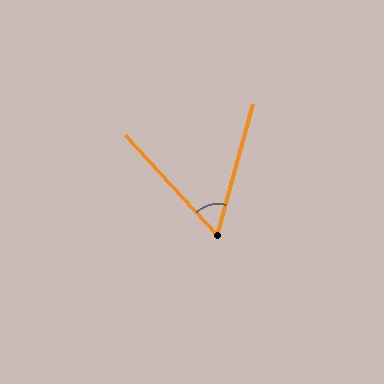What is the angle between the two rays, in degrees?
Approximately 57 degrees.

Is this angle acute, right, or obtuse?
It is acute.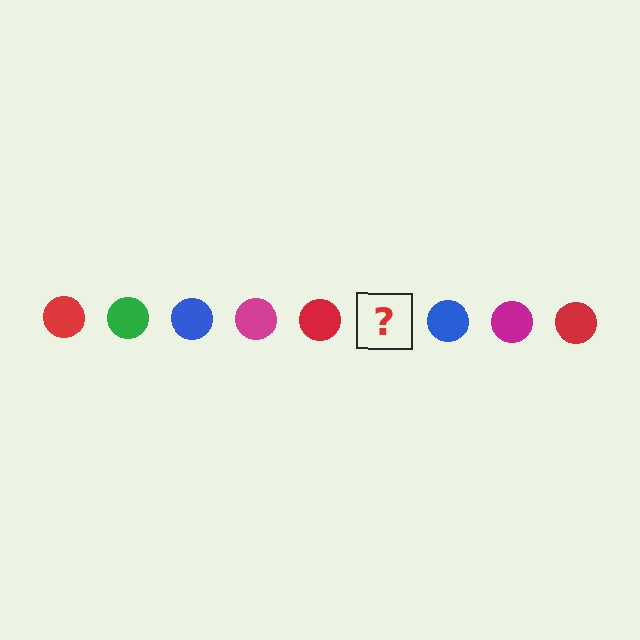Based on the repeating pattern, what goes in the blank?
The blank should be a green circle.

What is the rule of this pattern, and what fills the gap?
The rule is that the pattern cycles through red, green, blue, magenta circles. The gap should be filled with a green circle.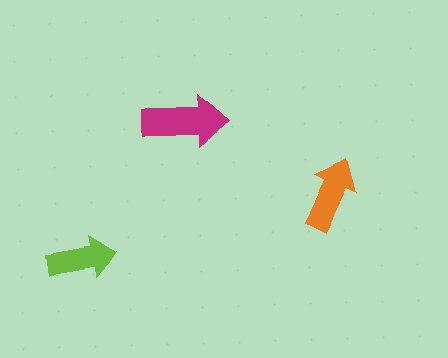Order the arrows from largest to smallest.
the magenta one, the orange one, the lime one.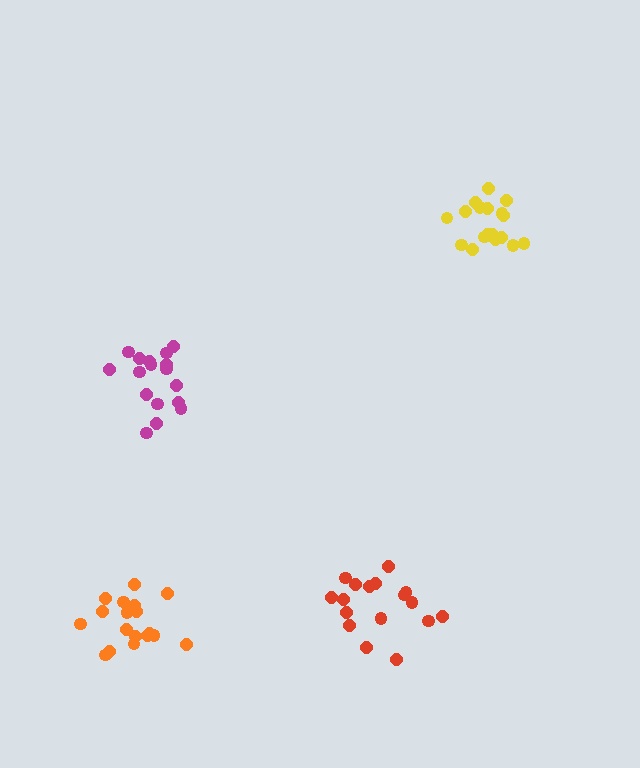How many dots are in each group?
Group 1: 18 dots, Group 2: 17 dots, Group 3: 17 dots, Group 4: 18 dots (70 total).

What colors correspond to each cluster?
The clusters are colored: yellow, red, magenta, orange.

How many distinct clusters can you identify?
There are 4 distinct clusters.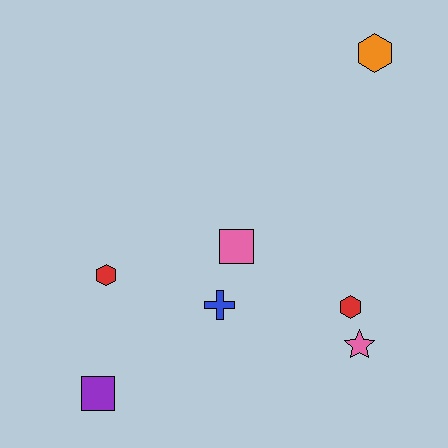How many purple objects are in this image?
There is 1 purple object.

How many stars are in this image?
There is 1 star.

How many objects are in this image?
There are 7 objects.